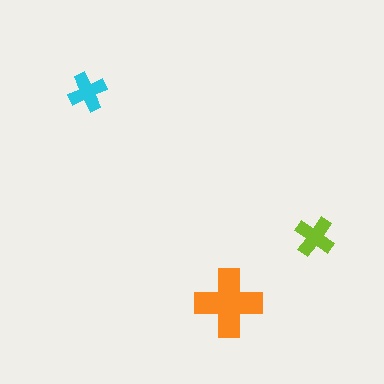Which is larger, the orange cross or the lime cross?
The orange one.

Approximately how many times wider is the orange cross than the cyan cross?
About 2 times wider.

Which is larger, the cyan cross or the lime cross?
The lime one.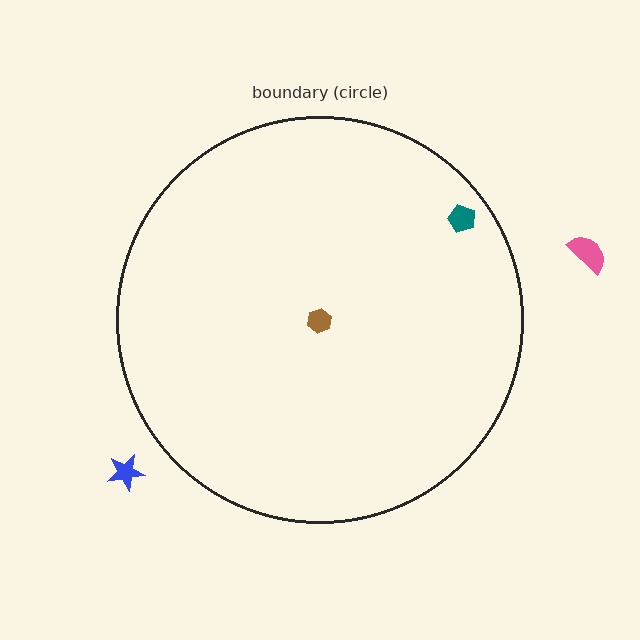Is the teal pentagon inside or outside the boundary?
Inside.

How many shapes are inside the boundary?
2 inside, 2 outside.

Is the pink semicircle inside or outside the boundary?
Outside.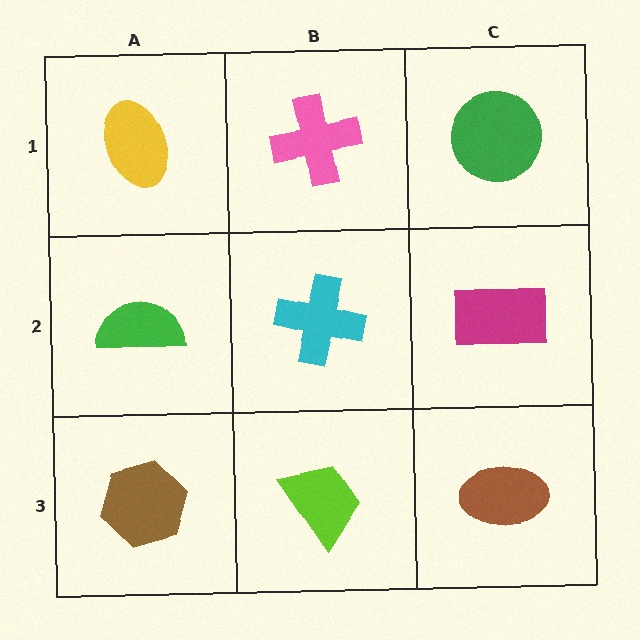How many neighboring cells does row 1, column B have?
3.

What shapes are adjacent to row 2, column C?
A green circle (row 1, column C), a brown ellipse (row 3, column C), a cyan cross (row 2, column B).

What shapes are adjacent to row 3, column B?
A cyan cross (row 2, column B), a brown hexagon (row 3, column A), a brown ellipse (row 3, column C).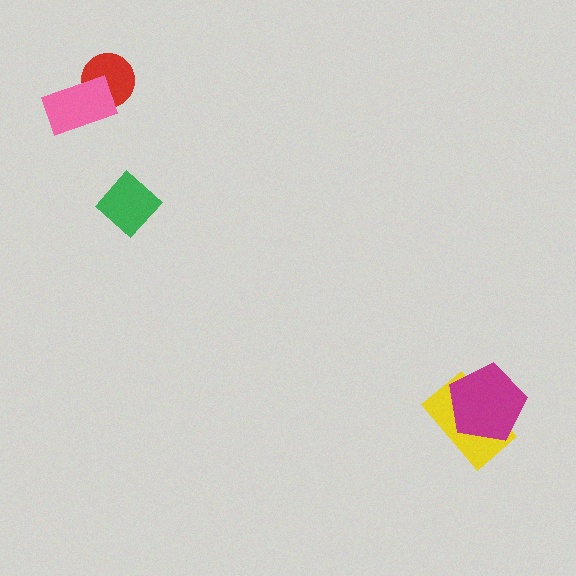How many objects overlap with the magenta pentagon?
1 object overlaps with the magenta pentagon.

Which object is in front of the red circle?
The pink rectangle is in front of the red circle.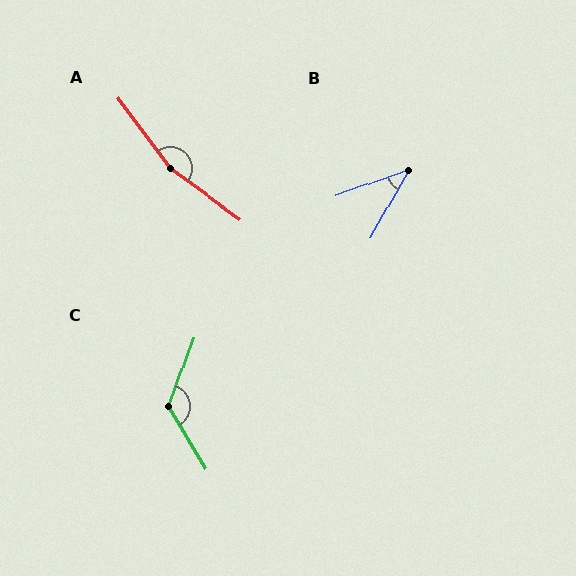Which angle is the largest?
A, at approximately 162 degrees.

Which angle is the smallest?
B, at approximately 41 degrees.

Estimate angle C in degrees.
Approximately 129 degrees.